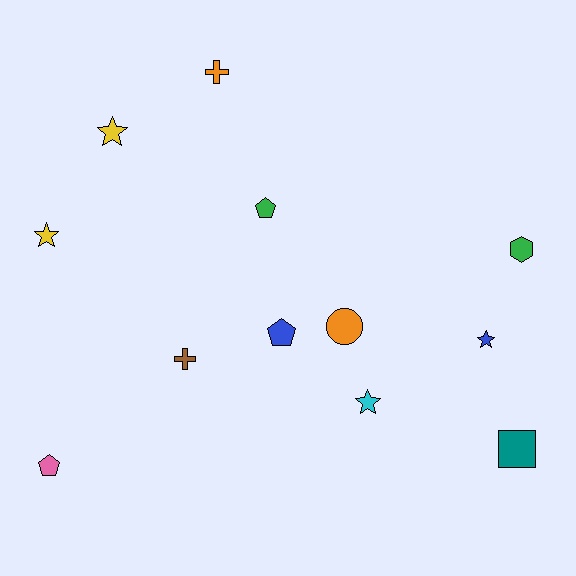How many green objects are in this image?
There are 2 green objects.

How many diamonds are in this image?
There are no diamonds.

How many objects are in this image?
There are 12 objects.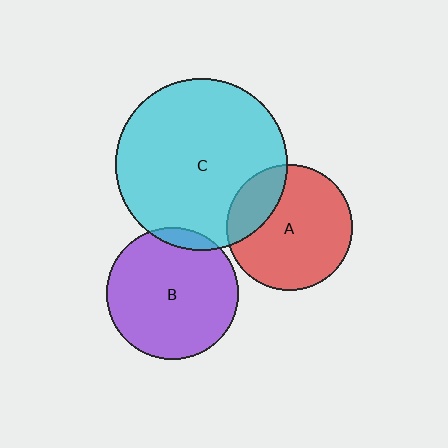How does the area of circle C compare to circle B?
Approximately 1.7 times.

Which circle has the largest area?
Circle C (cyan).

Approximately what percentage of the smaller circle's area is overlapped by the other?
Approximately 25%.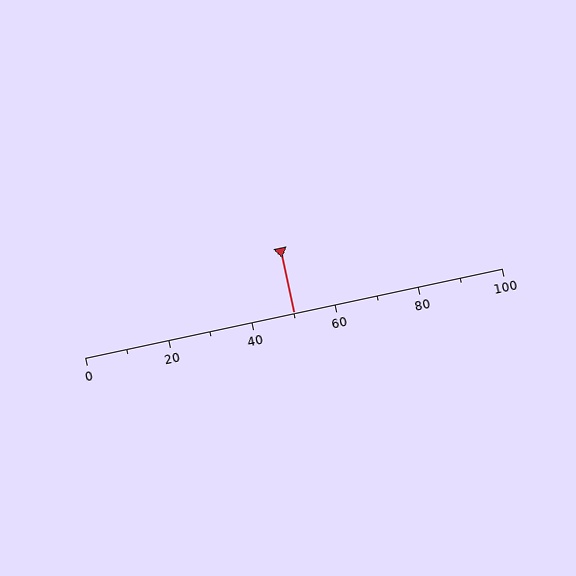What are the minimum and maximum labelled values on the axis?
The axis runs from 0 to 100.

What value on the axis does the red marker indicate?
The marker indicates approximately 50.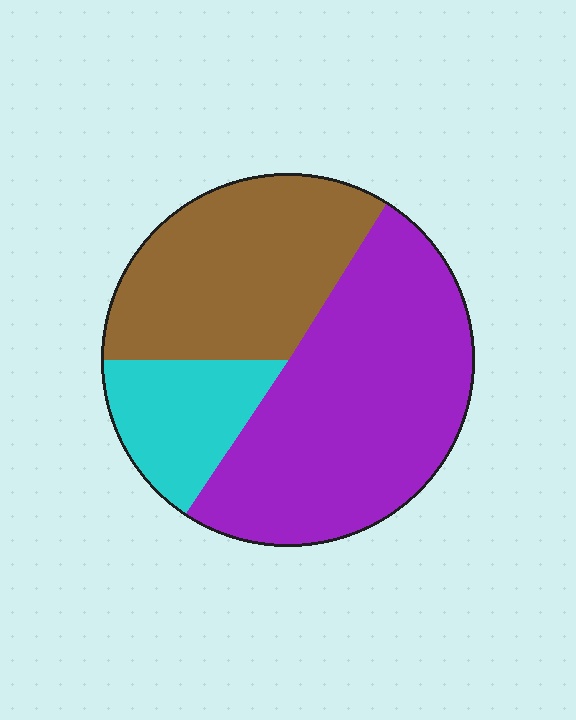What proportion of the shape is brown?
Brown covers around 35% of the shape.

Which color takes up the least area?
Cyan, at roughly 15%.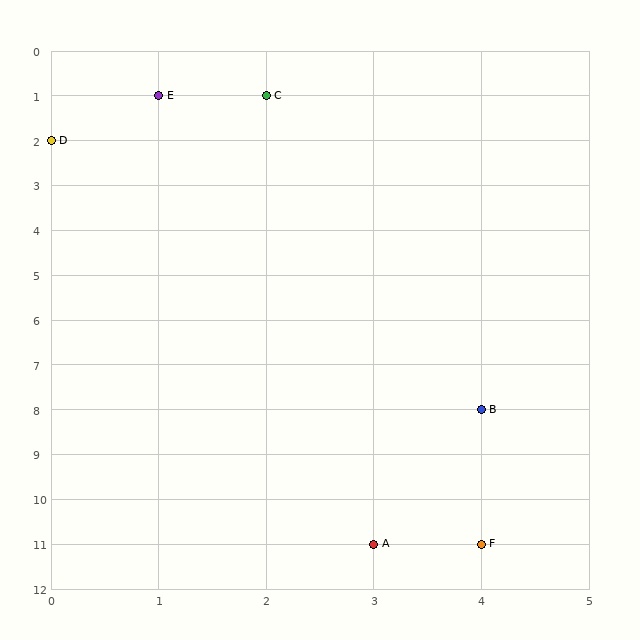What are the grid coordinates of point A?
Point A is at grid coordinates (3, 11).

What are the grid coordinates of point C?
Point C is at grid coordinates (2, 1).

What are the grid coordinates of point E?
Point E is at grid coordinates (1, 1).